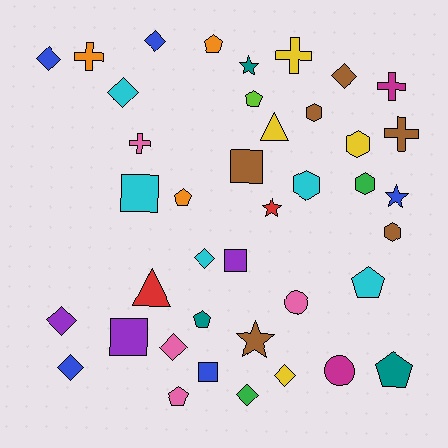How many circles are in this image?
There are 2 circles.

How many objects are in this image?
There are 40 objects.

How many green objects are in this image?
There are 2 green objects.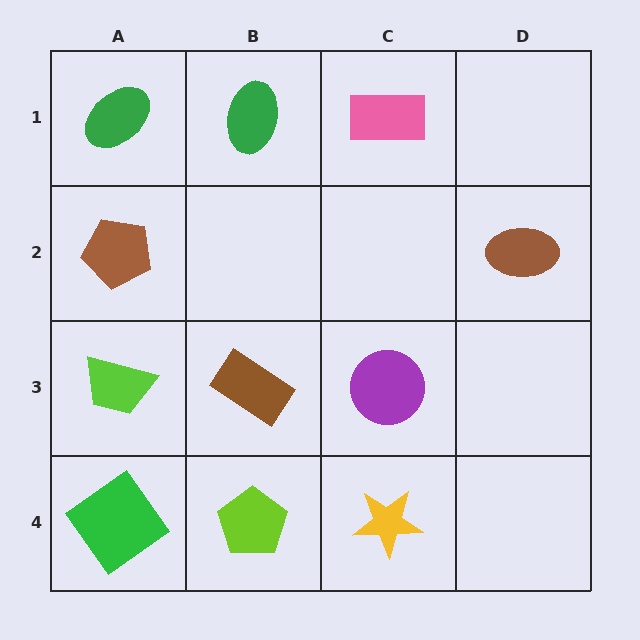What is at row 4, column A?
A green diamond.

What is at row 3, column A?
A lime trapezoid.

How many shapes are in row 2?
2 shapes.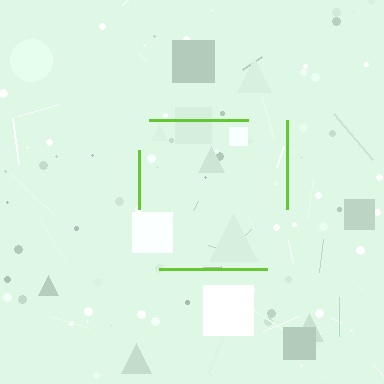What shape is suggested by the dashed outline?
The dashed outline suggests a square.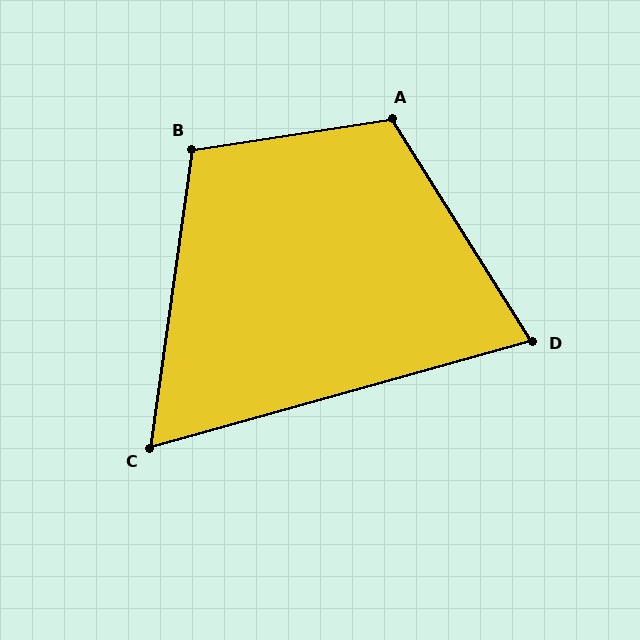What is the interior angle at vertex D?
Approximately 73 degrees (acute).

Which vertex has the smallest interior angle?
C, at approximately 66 degrees.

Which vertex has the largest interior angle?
A, at approximately 114 degrees.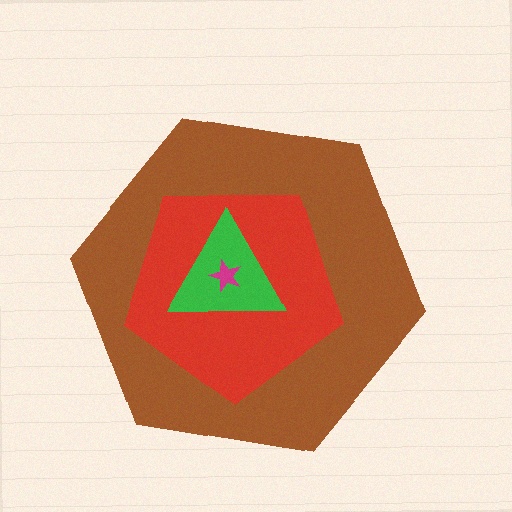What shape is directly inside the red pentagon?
The green triangle.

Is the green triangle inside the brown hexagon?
Yes.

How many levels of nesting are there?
4.